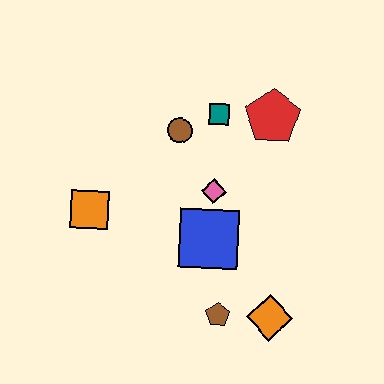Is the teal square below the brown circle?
No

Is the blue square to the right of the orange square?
Yes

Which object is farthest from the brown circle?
The orange diamond is farthest from the brown circle.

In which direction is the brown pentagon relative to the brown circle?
The brown pentagon is below the brown circle.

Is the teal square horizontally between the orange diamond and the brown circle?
Yes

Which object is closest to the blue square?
The pink diamond is closest to the blue square.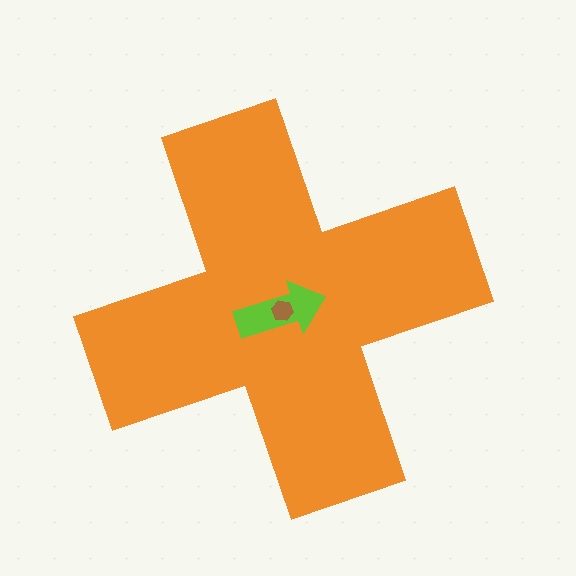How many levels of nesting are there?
3.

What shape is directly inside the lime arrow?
The brown hexagon.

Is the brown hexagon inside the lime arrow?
Yes.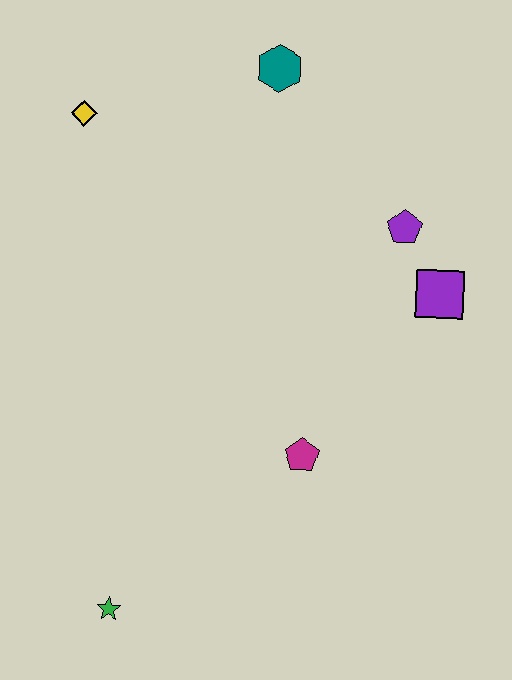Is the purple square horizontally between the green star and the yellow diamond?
No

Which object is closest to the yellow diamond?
The teal hexagon is closest to the yellow diamond.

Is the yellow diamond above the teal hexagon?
No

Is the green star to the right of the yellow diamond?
Yes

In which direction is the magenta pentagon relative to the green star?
The magenta pentagon is to the right of the green star.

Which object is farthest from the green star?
The teal hexagon is farthest from the green star.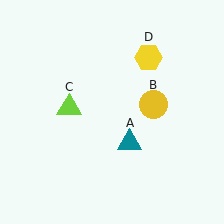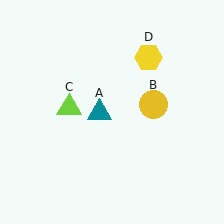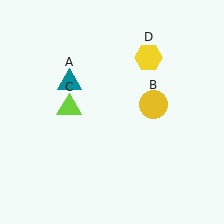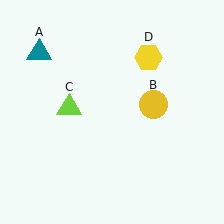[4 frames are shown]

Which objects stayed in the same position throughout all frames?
Yellow circle (object B) and lime triangle (object C) and yellow hexagon (object D) remained stationary.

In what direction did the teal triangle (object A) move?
The teal triangle (object A) moved up and to the left.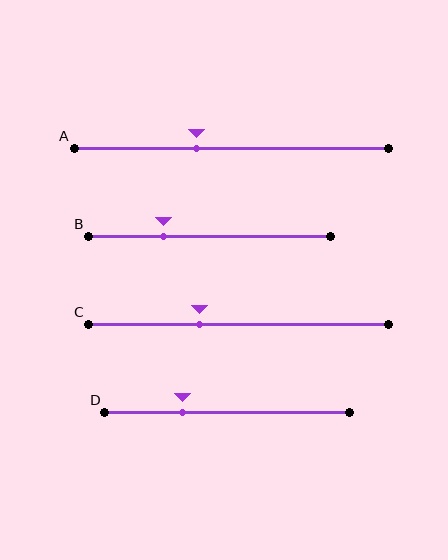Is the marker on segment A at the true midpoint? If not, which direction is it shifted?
No, the marker on segment A is shifted to the left by about 11% of the segment length.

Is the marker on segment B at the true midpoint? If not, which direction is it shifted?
No, the marker on segment B is shifted to the left by about 19% of the segment length.